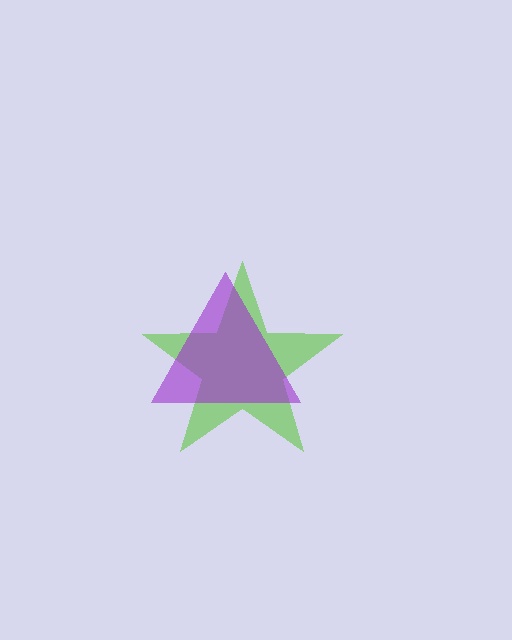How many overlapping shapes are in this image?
There are 2 overlapping shapes in the image.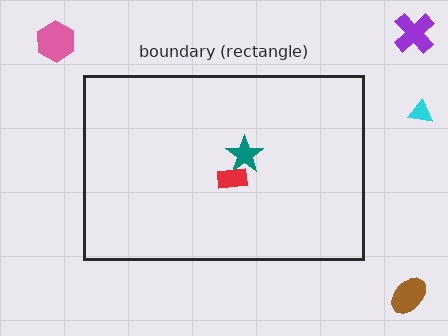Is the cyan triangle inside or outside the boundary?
Outside.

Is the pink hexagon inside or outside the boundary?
Outside.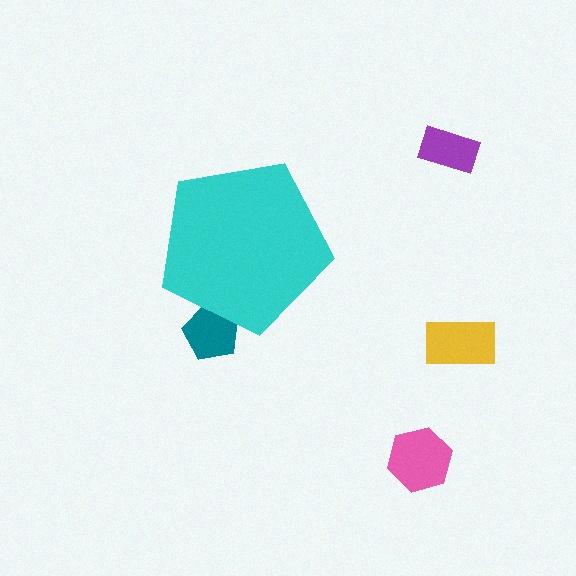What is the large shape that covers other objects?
A cyan pentagon.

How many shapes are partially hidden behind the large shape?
1 shape is partially hidden.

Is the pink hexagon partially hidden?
No, the pink hexagon is fully visible.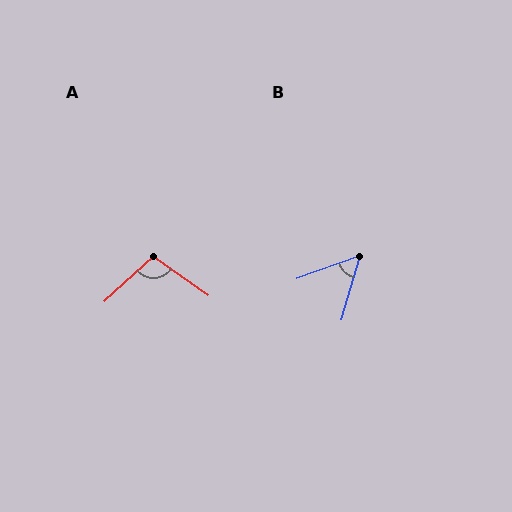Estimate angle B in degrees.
Approximately 54 degrees.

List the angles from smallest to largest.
B (54°), A (102°).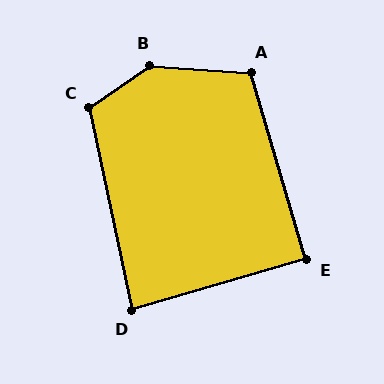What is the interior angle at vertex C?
Approximately 113 degrees (obtuse).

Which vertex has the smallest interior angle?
D, at approximately 86 degrees.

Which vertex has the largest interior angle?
B, at approximately 141 degrees.